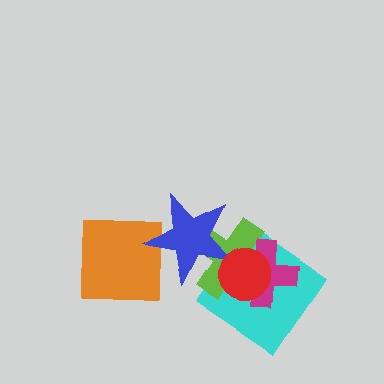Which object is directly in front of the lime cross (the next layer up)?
The magenta cross is directly in front of the lime cross.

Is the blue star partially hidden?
Yes, it is partially covered by another shape.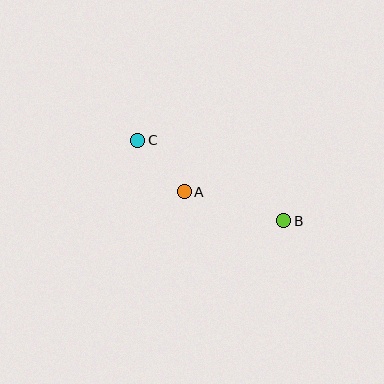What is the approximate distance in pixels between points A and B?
The distance between A and B is approximately 104 pixels.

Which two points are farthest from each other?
Points B and C are farthest from each other.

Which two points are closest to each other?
Points A and C are closest to each other.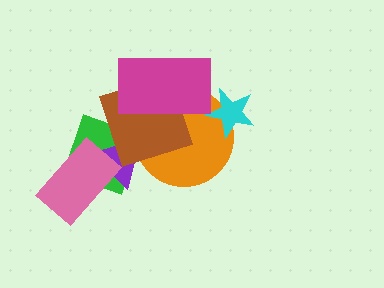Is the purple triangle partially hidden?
Yes, it is partially covered by another shape.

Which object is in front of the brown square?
The magenta rectangle is in front of the brown square.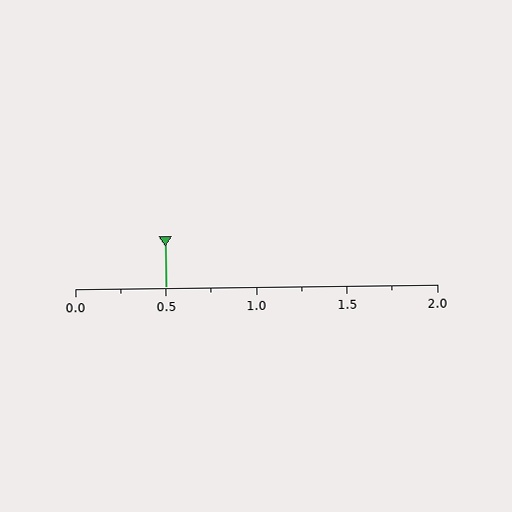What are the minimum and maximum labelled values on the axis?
The axis runs from 0.0 to 2.0.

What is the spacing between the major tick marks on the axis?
The major ticks are spaced 0.5 apart.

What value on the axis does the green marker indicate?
The marker indicates approximately 0.5.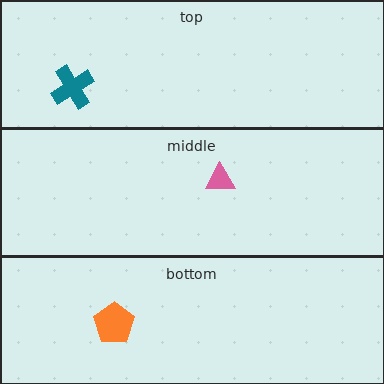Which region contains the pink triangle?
The middle region.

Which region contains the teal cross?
The top region.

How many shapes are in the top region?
1.